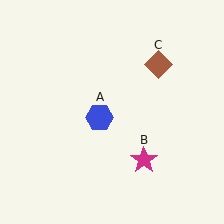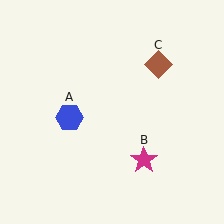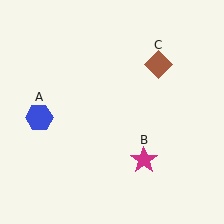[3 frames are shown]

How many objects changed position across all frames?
1 object changed position: blue hexagon (object A).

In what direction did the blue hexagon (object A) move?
The blue hexagon (object A) moved left.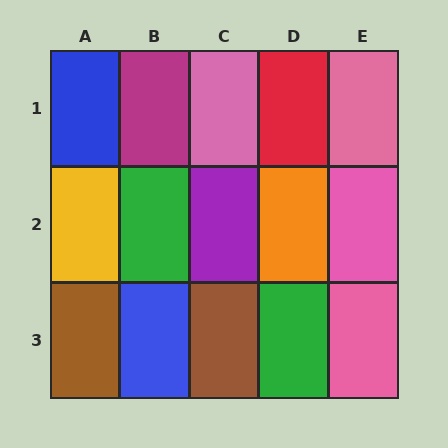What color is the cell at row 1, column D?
Red.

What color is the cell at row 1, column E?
Pink.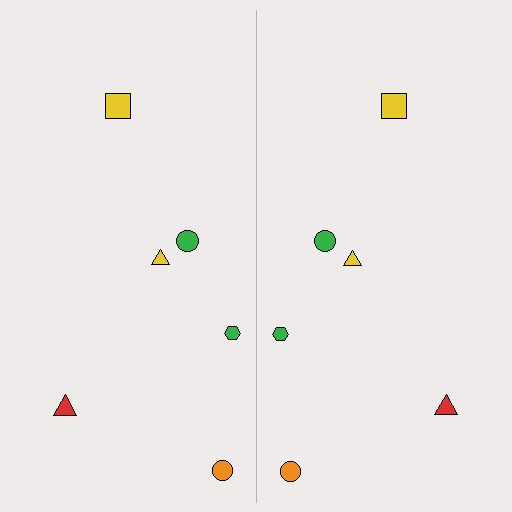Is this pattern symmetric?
Yes, this pattern has bilateral (reflection) symmetry.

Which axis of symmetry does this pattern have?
The pattern has a vertical axis of symmetry running through the center of the image.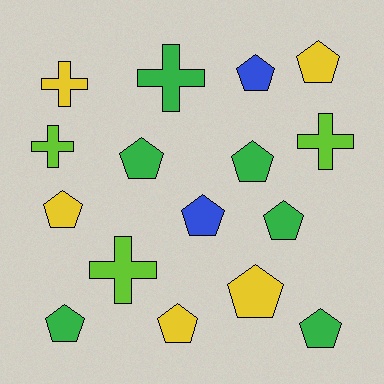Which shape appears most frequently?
Pentagon, with 11 objects.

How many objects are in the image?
There are 16 objects.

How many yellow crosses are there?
There is 1 yellow cross.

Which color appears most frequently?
Green, with 6 objects.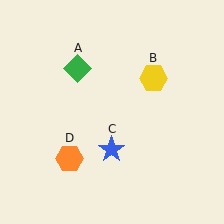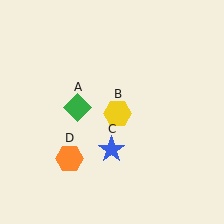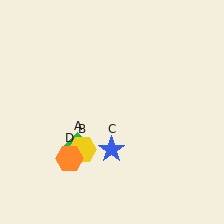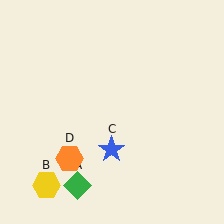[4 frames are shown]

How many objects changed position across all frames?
2 objects changed position: green diamond (object A), yellow hexagon (object B).